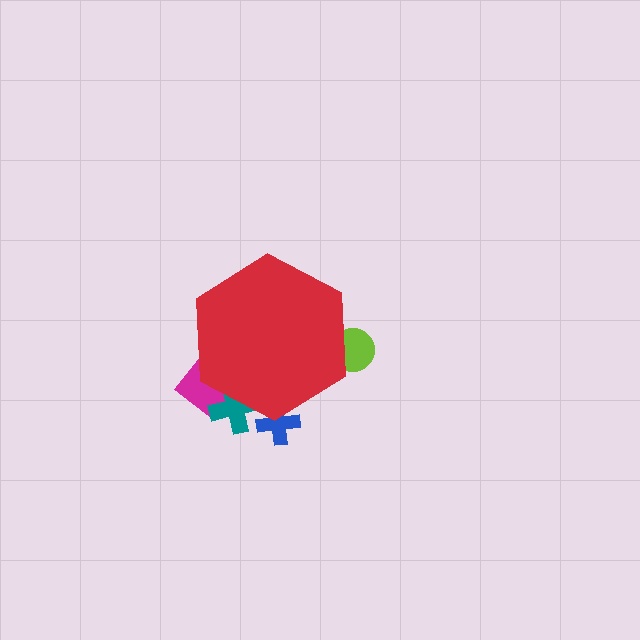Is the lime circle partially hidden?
Yes, the lime circle is partially hidden behind the red hexagon.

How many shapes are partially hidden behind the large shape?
4 shapes are partially hidden.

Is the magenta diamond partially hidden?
Yes, the magenta diamond is partially hidden behind the red hexagon.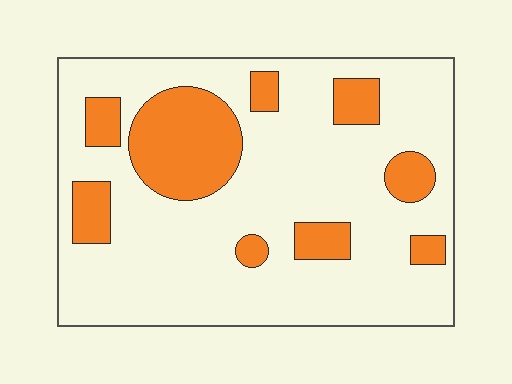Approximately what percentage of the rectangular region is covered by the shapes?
Approximately 25%.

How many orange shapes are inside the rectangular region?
9.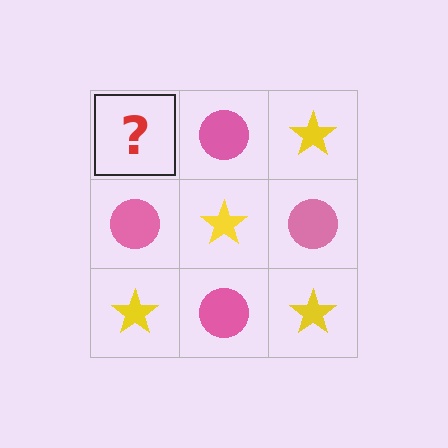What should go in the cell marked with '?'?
The missing cell should contain a yellow star.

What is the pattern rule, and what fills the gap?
The rule is that it alternates yellow star and pink circle in a checkerboard pattern. The gap should be filled with a yellow star.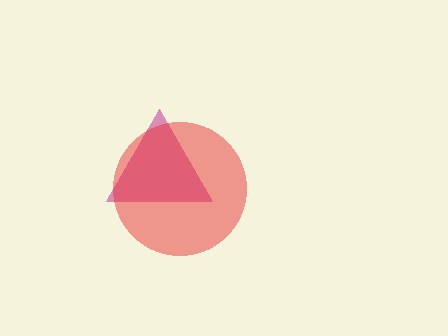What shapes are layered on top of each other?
The layered shapes are: a magenta triangle, a red circle.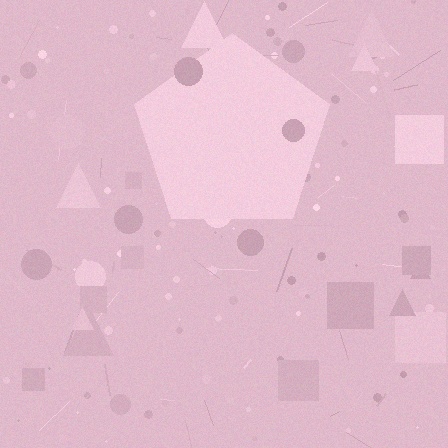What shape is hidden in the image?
A pentagon is hidden in the image.